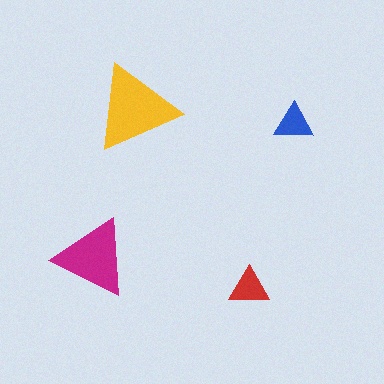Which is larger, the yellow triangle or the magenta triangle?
The yellow one.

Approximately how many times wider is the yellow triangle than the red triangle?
About 2 times wider.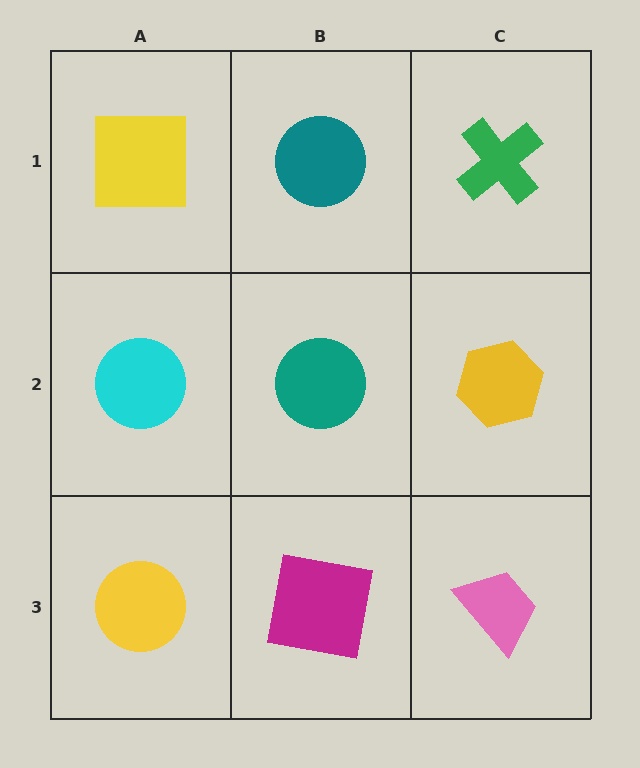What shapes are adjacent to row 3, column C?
A yellow hexagon (row 2, column C), a magenta square (row 3, column B).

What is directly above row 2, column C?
A green cross.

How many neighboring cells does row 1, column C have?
2.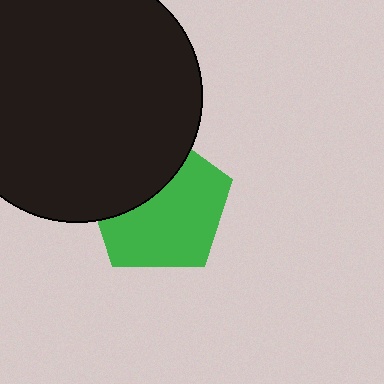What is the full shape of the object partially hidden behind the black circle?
The partially hidden object is a green pentagon.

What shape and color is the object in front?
The object in front is a black circle.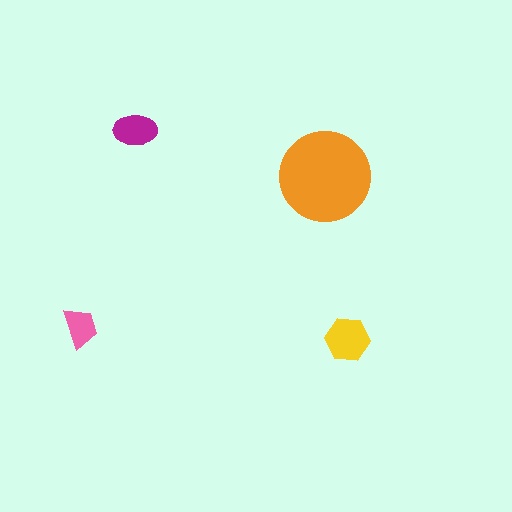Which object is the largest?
The orange circle.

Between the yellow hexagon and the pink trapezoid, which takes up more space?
The yellow hexagon.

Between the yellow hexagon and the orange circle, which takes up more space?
The orange circle.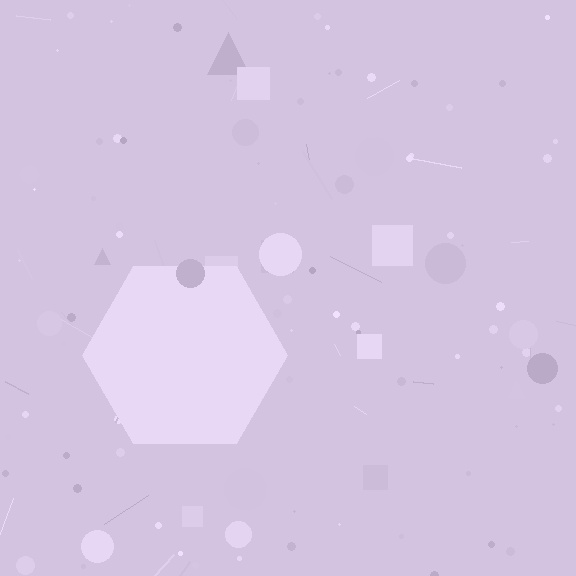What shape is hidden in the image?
A hexagon is hidden in the image.